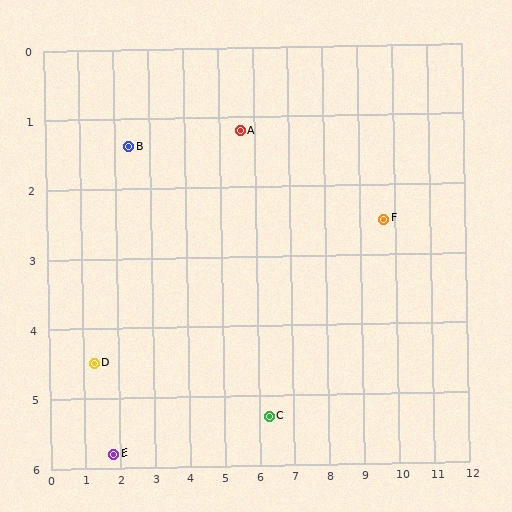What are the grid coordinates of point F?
Point F is at approximately (9.7, 2.5).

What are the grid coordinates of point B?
Point B is at approximately (2.4, 1.4).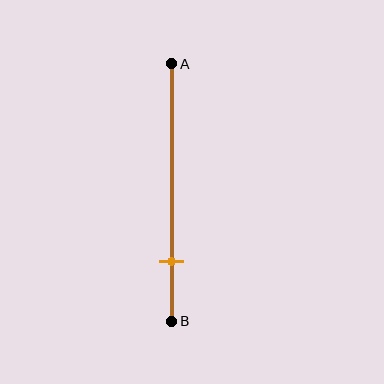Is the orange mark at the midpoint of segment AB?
No, the mark is at about 75% from A, not at the 50% midpoint.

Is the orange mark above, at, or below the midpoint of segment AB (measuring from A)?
The orange mark is below the midpoint of segment AB.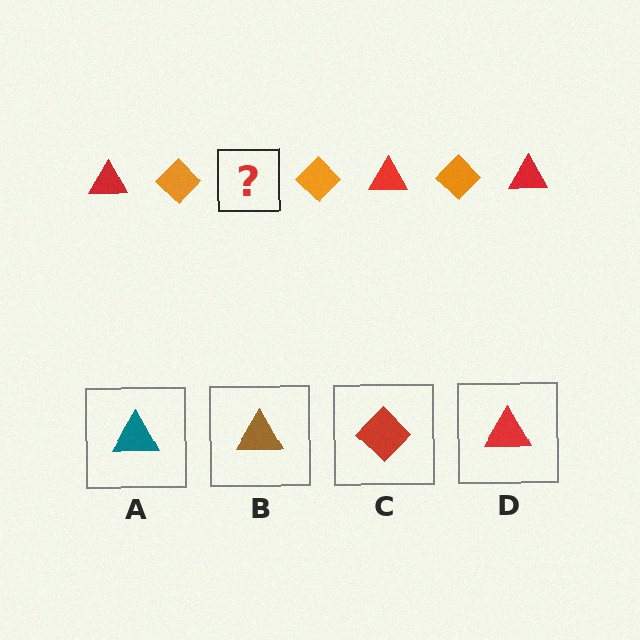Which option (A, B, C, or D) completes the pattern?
D.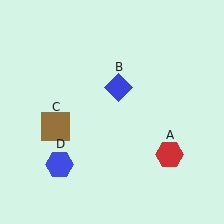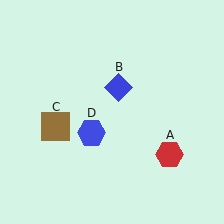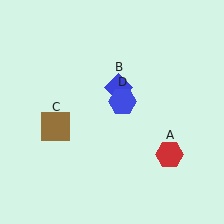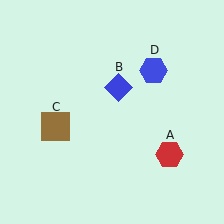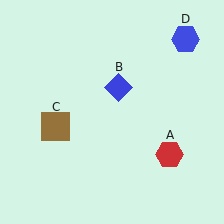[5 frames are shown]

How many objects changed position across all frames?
1 object changed position: blue hexagon (object D).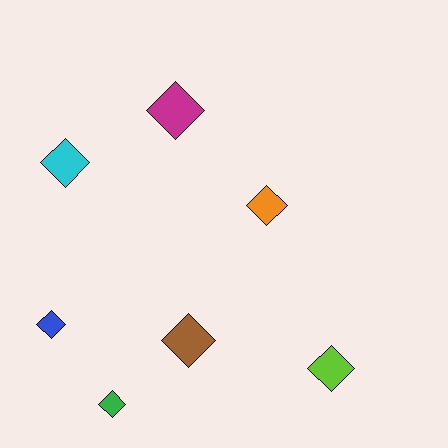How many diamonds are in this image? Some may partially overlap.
There are 7 diamonds.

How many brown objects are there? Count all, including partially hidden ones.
There is 1 brown object.